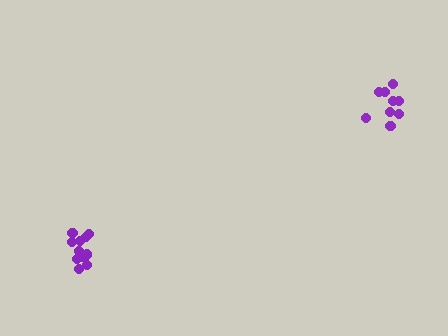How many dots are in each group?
Group 1: 10 dots, Group 2: 11 dots (21 total).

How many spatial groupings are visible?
There are 2 spatial groupings.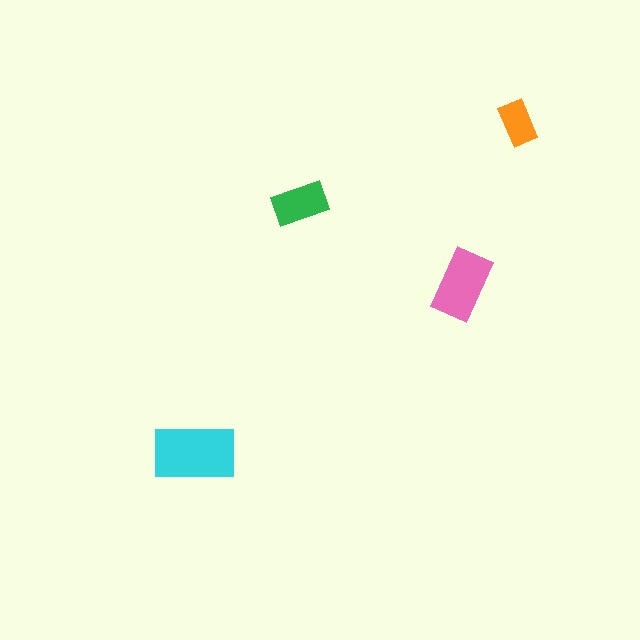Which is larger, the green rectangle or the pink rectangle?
The pink one.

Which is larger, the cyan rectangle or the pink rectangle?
The cyan one.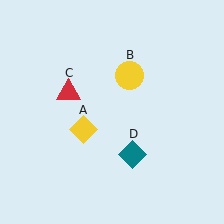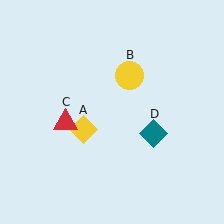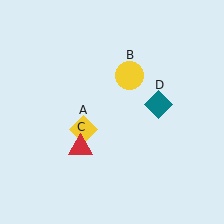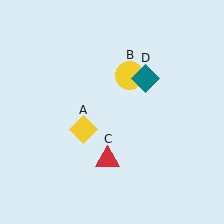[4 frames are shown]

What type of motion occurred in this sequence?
The red triangle (object C), teal diamond (object D) rotated counterclockwise around the center of the scene.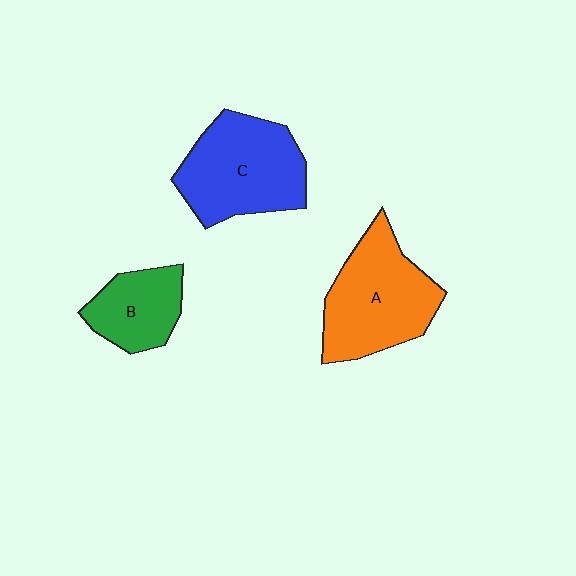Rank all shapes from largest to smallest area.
From largest to smallest: C (blue), A (orange), B (green).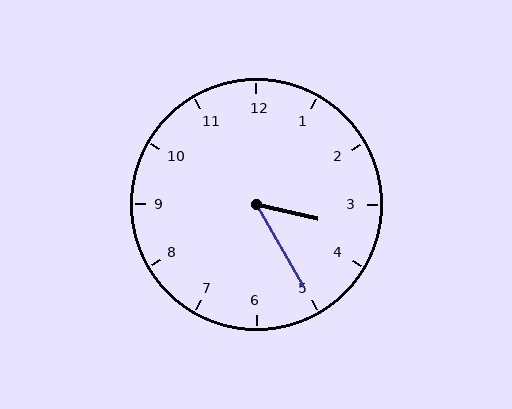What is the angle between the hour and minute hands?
Approximately 48 degrees.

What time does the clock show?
3:25.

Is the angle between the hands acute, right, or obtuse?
It is acute.